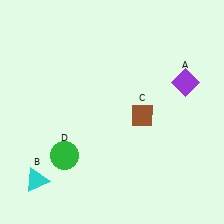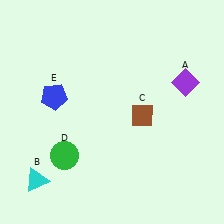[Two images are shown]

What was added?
A blue pentagon (E) was added in Image 2.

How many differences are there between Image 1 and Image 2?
There is 1 difference between the two images.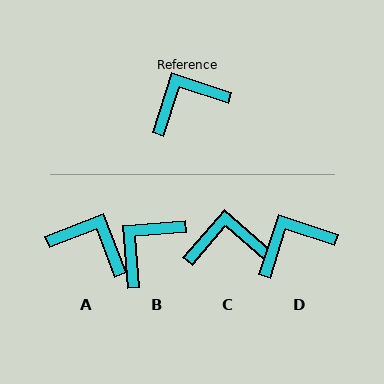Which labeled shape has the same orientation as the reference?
D.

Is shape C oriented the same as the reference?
No, it is off by about 23 degrees.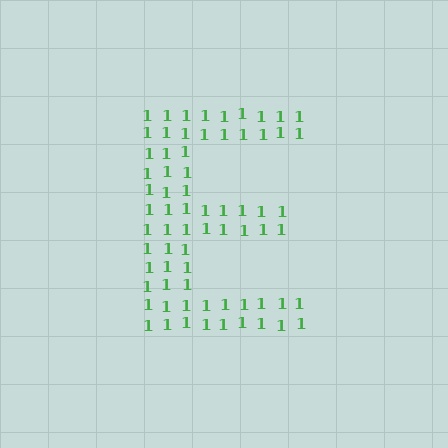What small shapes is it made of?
It is made of small digit 1's.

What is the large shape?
The large shape is the letter E.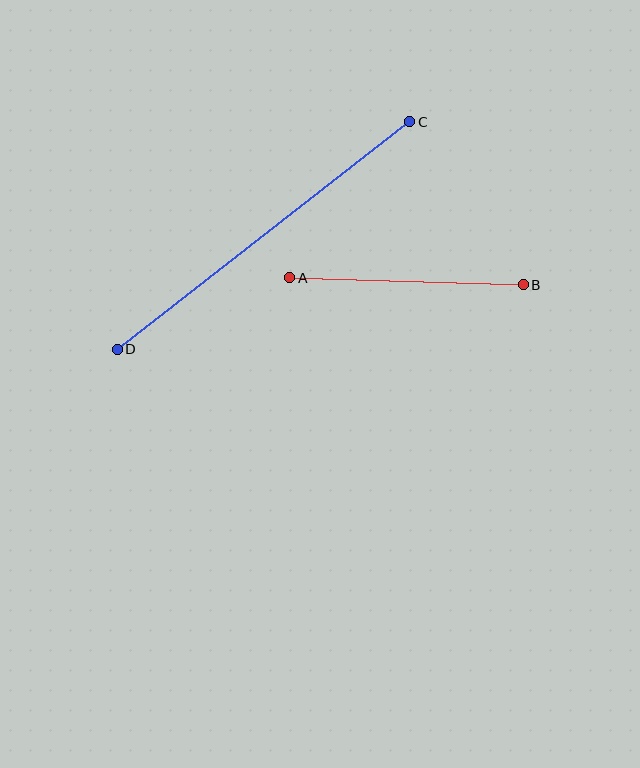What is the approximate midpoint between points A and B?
The midpoint is at approximately (406, 281) pixels.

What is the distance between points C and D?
The distance is approximately 370 pixels.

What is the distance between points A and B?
The distance is approximately 234 pixels.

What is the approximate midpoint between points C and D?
The midpoint is at approximately (264, 236) pixels.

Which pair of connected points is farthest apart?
Points C and D are farthest apart.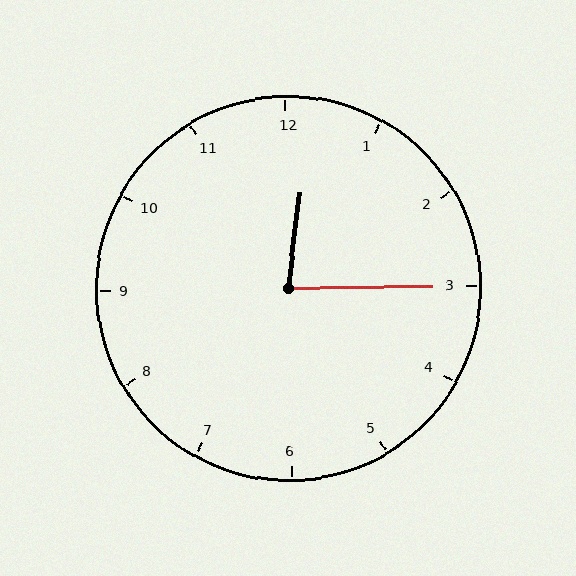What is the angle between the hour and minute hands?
Approximately 82 degrees.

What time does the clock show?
12:15.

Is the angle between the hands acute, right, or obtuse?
It is acute.